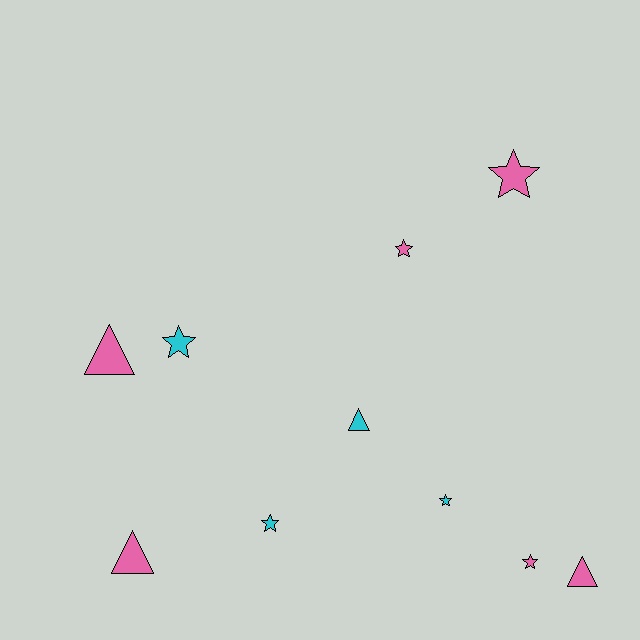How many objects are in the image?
There are 10 objects.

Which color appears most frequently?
Pink, with 6 objects.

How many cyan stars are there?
There are 3 cyan stars.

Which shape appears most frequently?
Star, with 6 objects.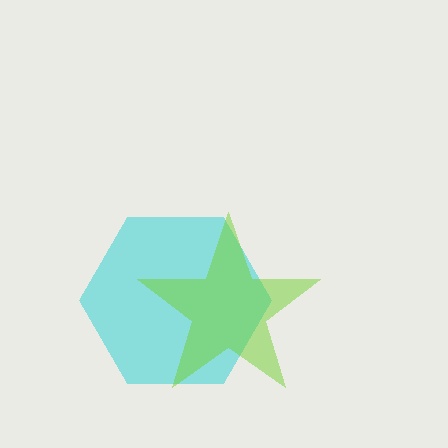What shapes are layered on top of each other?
The layered shapes are: a cyan hexagon, a lime star.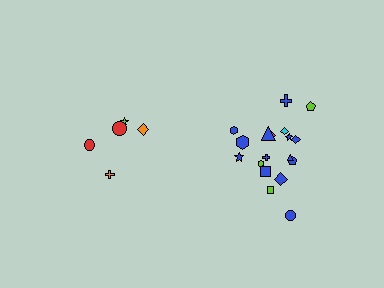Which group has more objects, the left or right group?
The right group.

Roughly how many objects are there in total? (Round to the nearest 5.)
Roughly 25 objects in total.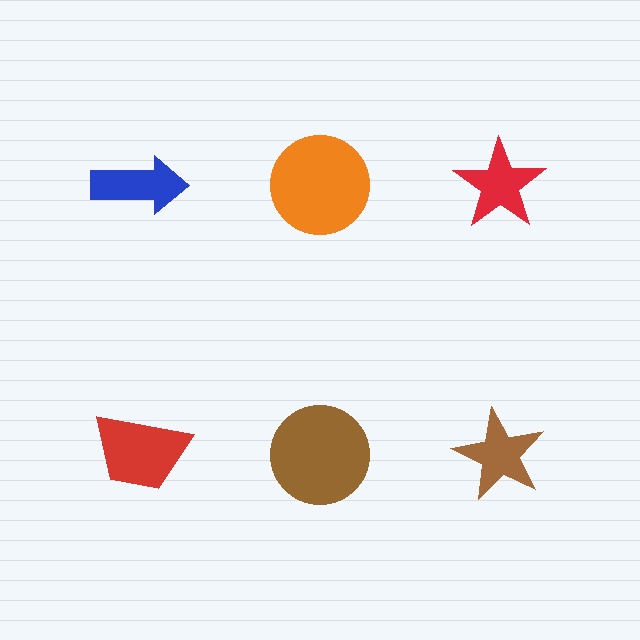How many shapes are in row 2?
3 shapes.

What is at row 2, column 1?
A red trapezoid.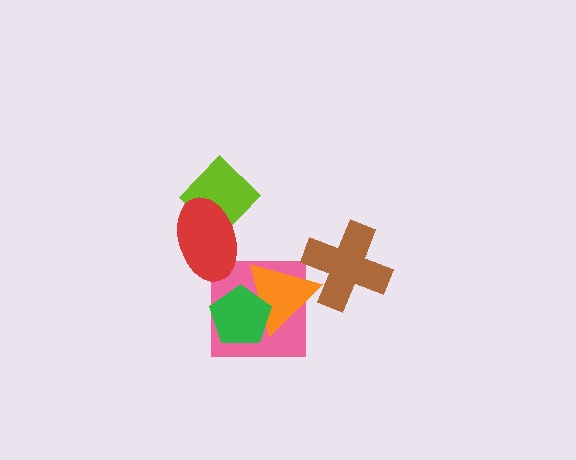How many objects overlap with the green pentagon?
2 objects overlap with the green pentagon.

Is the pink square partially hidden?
Yes, it is partially covered by another shape.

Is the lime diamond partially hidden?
Yes, it is partially covered by another shape.